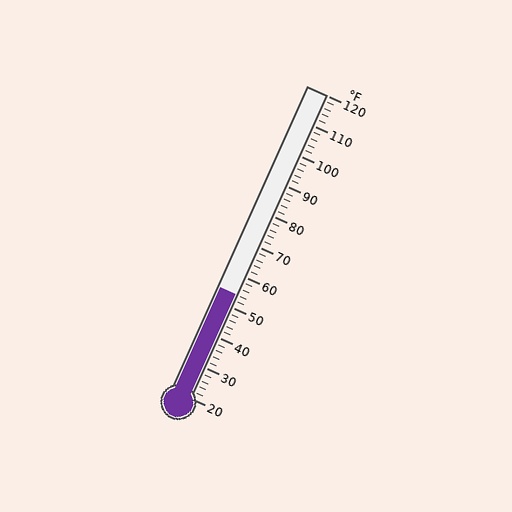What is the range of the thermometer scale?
The thermometer scale ranges from 20°F to 120°F.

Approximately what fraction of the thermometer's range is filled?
The thermometer is filled to approximately 35% of its range.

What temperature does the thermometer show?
The thermometer shows approximately 54°F.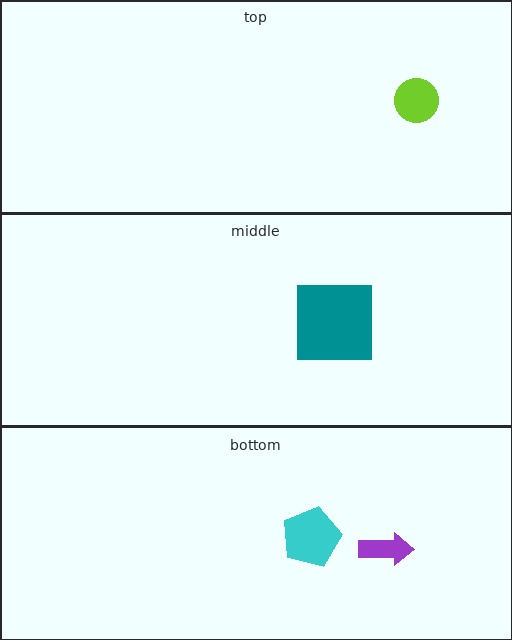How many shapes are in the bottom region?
2.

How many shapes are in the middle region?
1.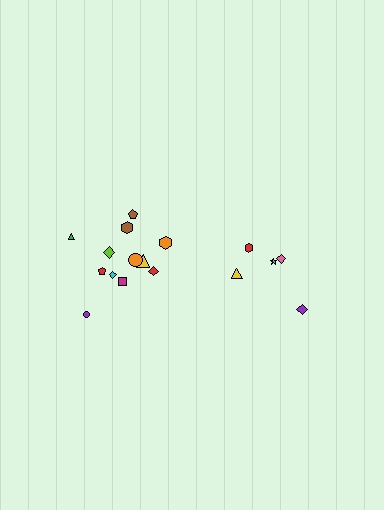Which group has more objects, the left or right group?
The left group.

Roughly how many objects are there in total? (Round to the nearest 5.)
Roughly 15 objects in total.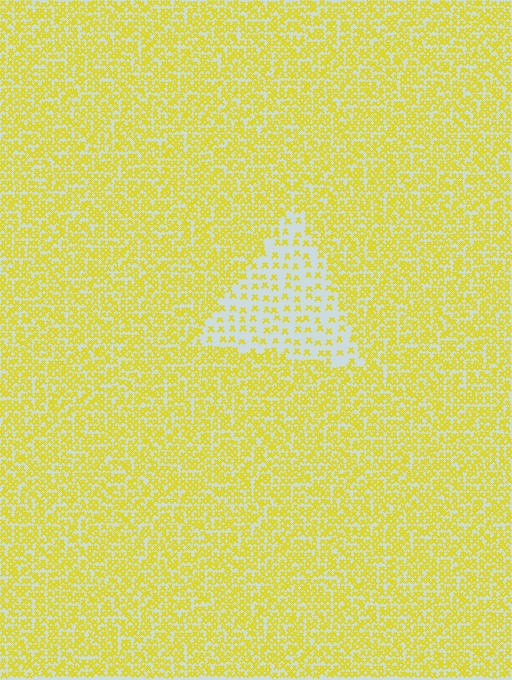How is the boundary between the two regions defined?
The boundary is defined by a change in element density (approximately 2.7x ratio). All elements are the same color, size, and shape.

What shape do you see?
I see a triangle.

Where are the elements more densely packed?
The elements are more densely packed outside the triangle boundary.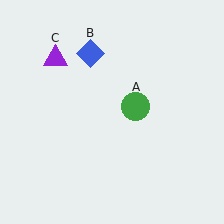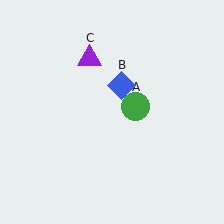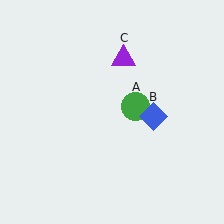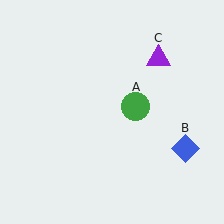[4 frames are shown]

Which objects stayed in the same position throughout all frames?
Green circle (object A) remained stationary.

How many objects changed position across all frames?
2 objects changed position: blue diamond (object B), purple triangle (object C).